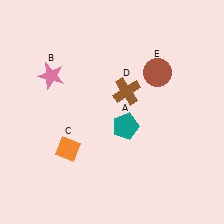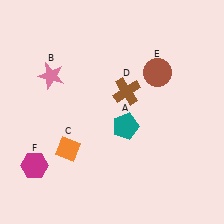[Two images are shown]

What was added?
A magenta hexagon (F) was added in Image 2.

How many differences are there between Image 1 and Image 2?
There is 1 difference between the two images.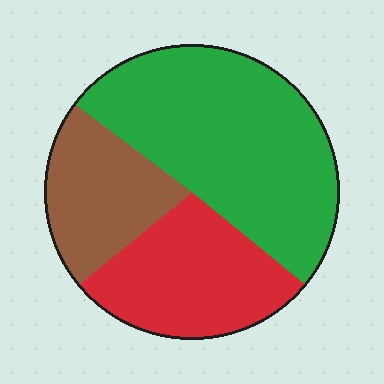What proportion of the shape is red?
Red takes up between a quarter and a half of the shape.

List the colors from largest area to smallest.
From largest to smallest: green, red, brown.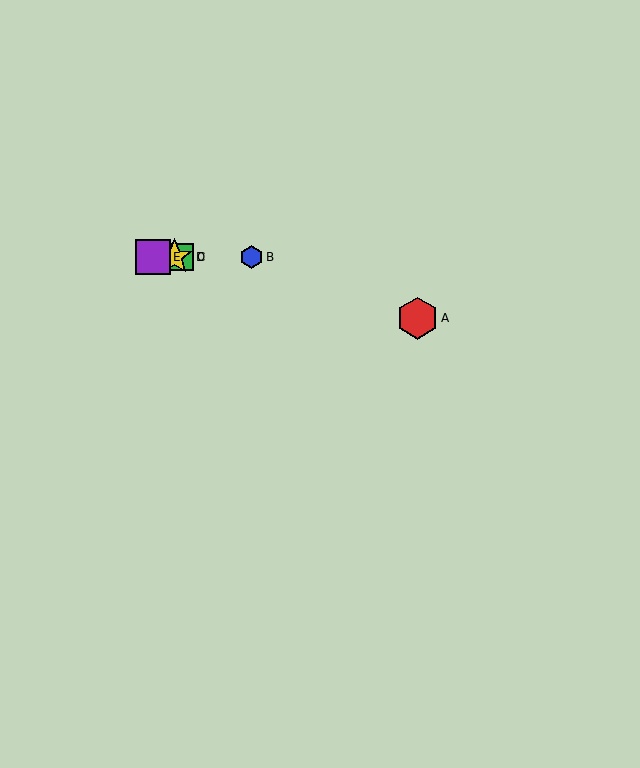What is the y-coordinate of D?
Object D is at y≈257.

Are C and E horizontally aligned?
Yes, both are at y≈257.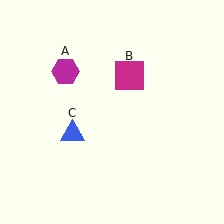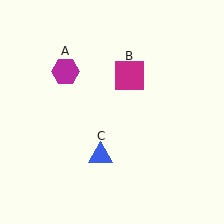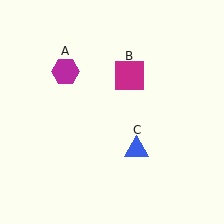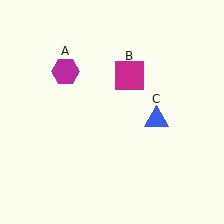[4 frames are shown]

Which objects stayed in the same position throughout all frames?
Magenta hexagon (object A) and magenta square (object B) remained stationary.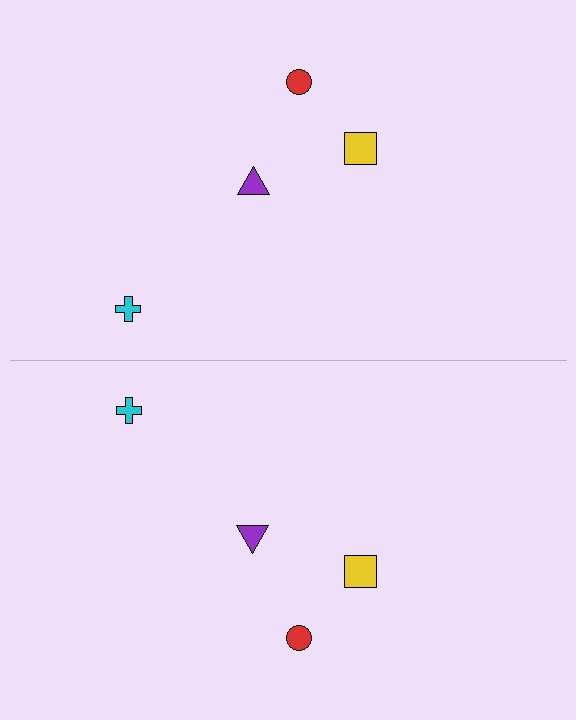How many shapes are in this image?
There are 8 shapes in this image.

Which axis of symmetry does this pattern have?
The pattern has a horizontal axis of symmetry running through the center of the image.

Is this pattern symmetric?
Yes, this pattern has bilateral (reflection) symmetry.